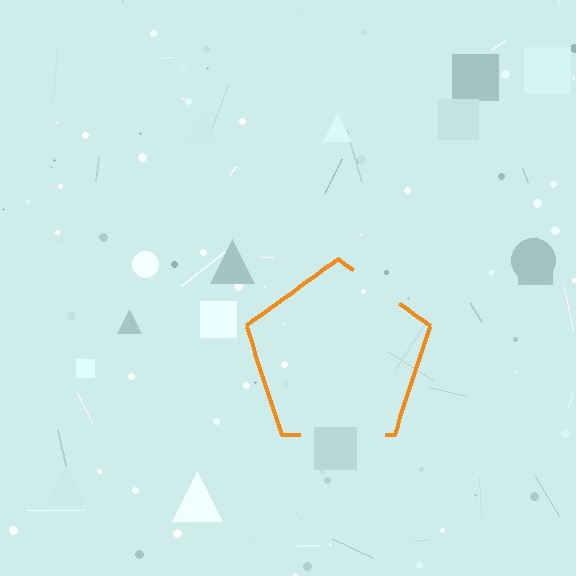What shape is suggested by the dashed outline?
The dashed outline suggests a pentagon.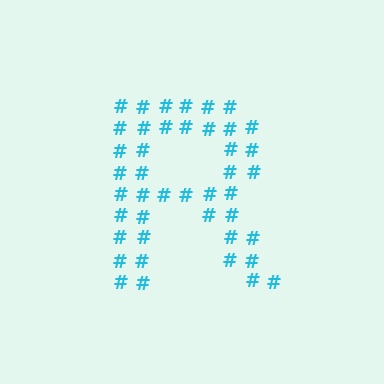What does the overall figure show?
The overall figure shows the letter R.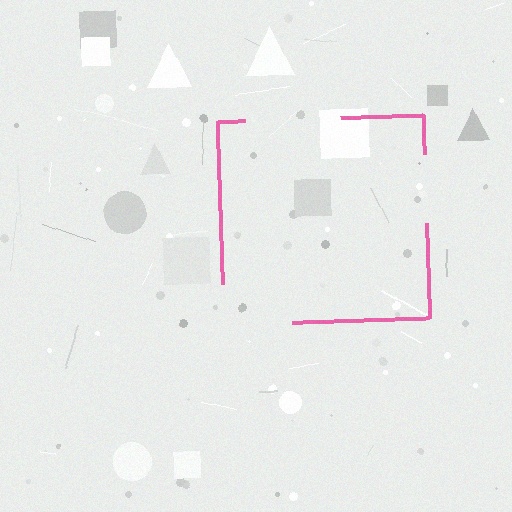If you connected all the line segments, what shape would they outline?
They would outline a square.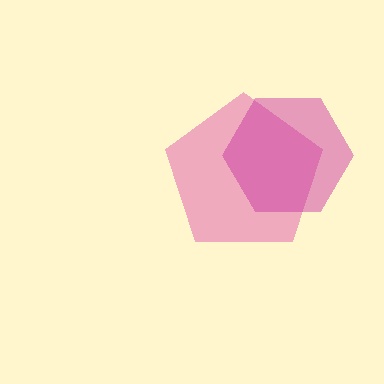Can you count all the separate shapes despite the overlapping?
Yes, there are 2 separate shapes.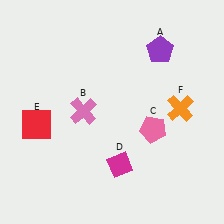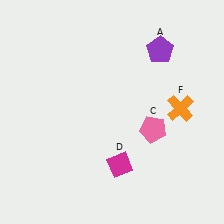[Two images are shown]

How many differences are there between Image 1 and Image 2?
There are 2 differences between the two images.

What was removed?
The red square (E), the pink cross (B) were removed in Image 2.